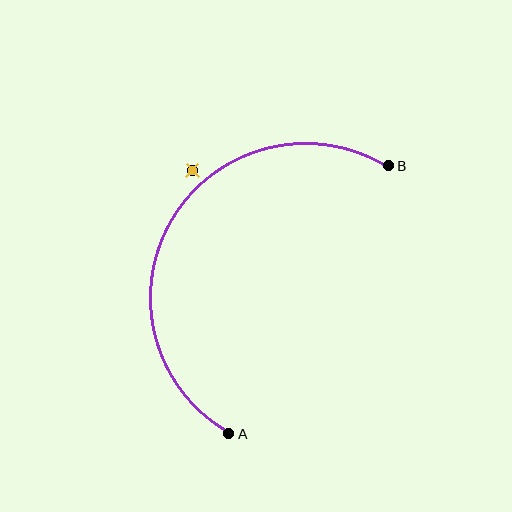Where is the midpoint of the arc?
The arc midpoint is the point on the curve farthest from the straight line joining A and B. It sits to the left of that line.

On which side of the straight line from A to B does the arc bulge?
The arc bulges to the left of the straight line connecting A and B.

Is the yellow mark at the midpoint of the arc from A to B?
No — the yellow mark does not lie on the arc at all. It sits slightly outside the curve.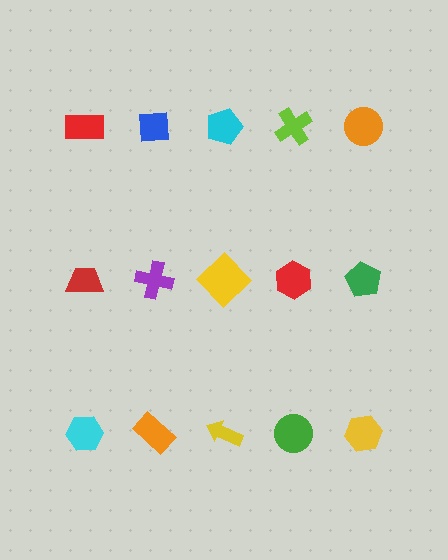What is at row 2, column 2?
A purple cross.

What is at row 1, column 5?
An orange circle.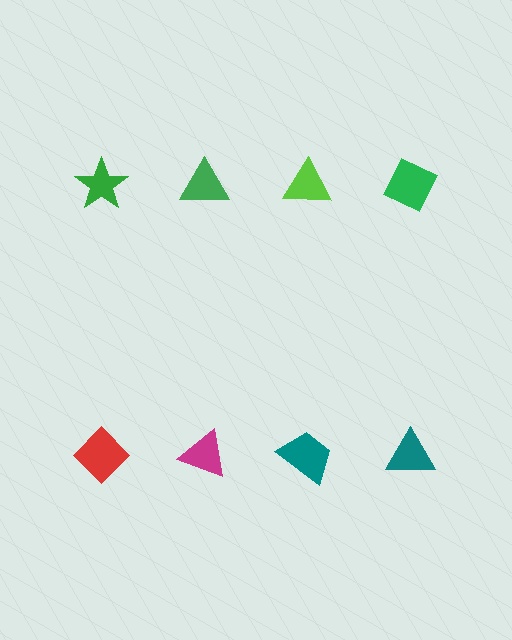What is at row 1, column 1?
A green star.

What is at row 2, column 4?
A teal triangle.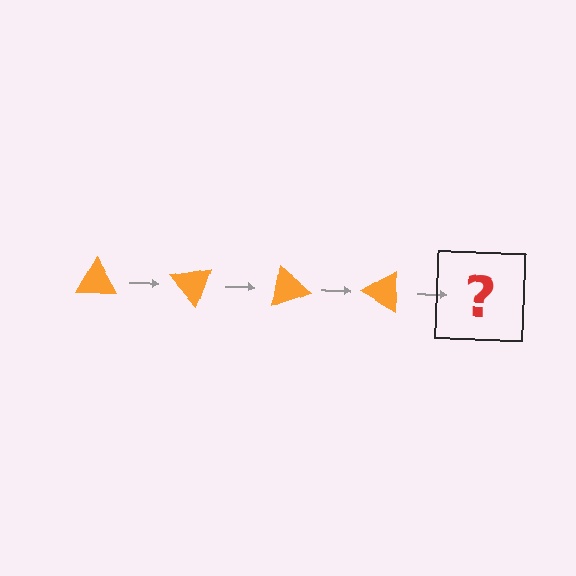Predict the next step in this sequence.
The next step is an orange triangle rotated 200 degrees.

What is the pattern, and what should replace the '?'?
The pattern is that the triangle rotates 50 degrees each step. The '?' should be an orange triangle rotated 200 degrees.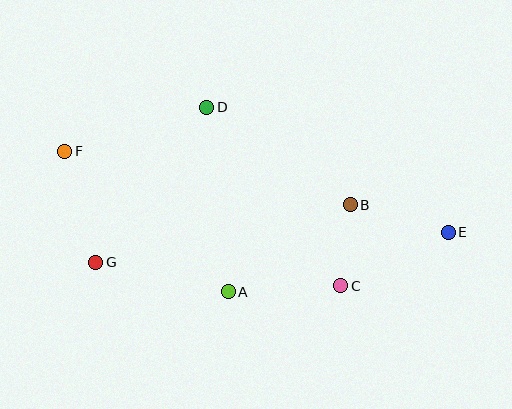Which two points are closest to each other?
Points B and C are closest to each other.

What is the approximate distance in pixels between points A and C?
The distance between A and C is approximately 113 pixels.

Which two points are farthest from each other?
Points E and F are farthest from each other.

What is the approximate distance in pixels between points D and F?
The distance between D and F is approximately 148 pixels.